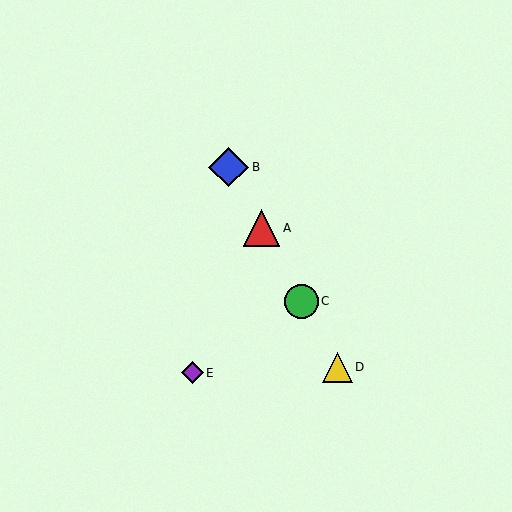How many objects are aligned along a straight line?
4 objects (A, B, C, D) are aligned along a straight line.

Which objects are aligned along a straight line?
Objects A, B, C, D are aligned along a straight line.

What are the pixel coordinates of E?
Object E is at (193, 373).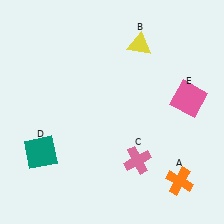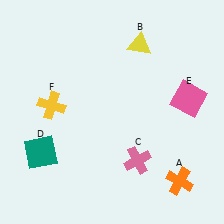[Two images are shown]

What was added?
A yellow cross (F) was added in Image 2.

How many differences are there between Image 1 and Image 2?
There is 1 difference between the two images.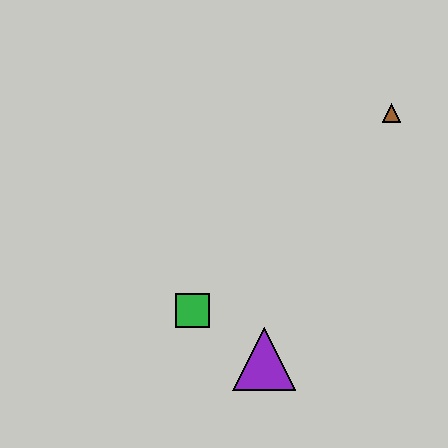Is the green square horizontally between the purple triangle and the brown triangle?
No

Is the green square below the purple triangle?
No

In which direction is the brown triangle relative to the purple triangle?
The brown triangle is above the purple triangle.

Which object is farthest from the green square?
The brown triangle is farthest from the green square.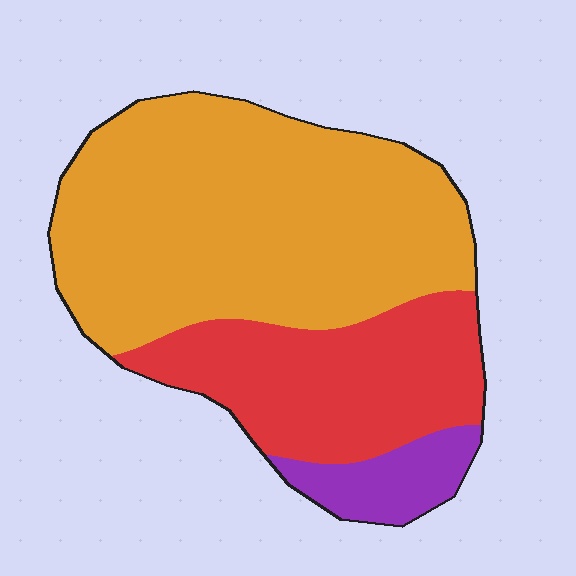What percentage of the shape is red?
Red takes up about one third (1/3) of the shape.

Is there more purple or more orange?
Orange.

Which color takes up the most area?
Orange, at roughly 60%.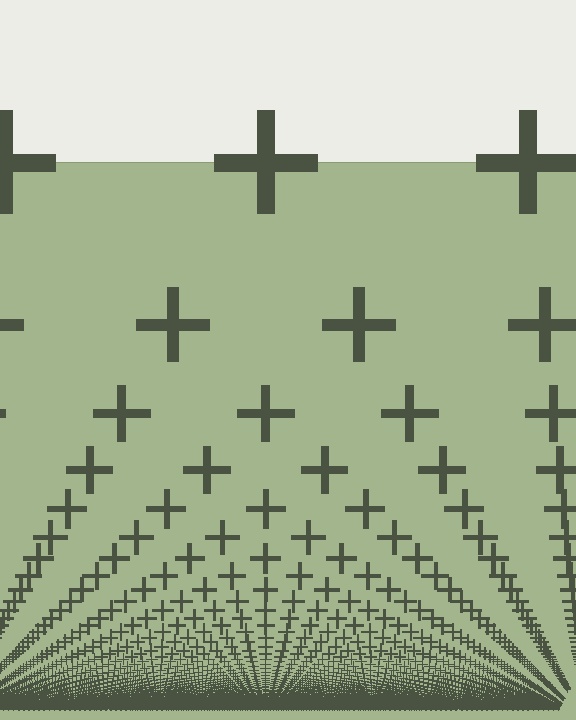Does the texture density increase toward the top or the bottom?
Density increases toward the bottom.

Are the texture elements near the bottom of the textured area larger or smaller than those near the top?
Smaller. The gradient is inverted — elements near the bottom are smaller and denser.